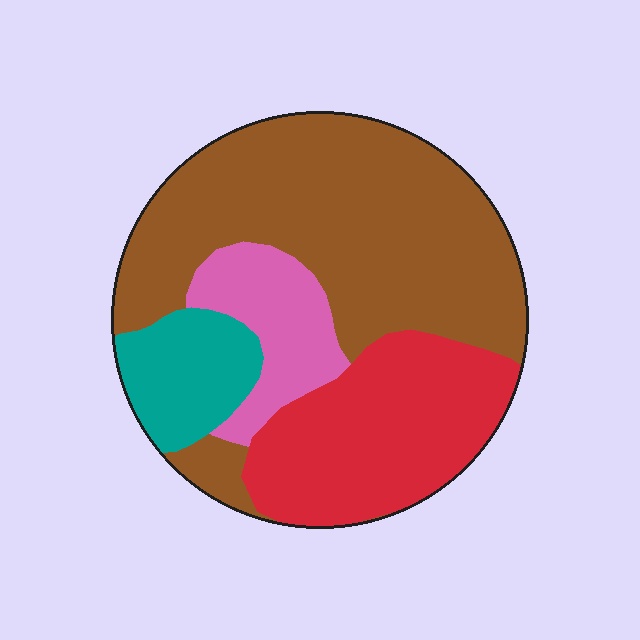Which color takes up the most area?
Brown, at roughly 50%.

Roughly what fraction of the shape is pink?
Pink covers around 10% of the shape.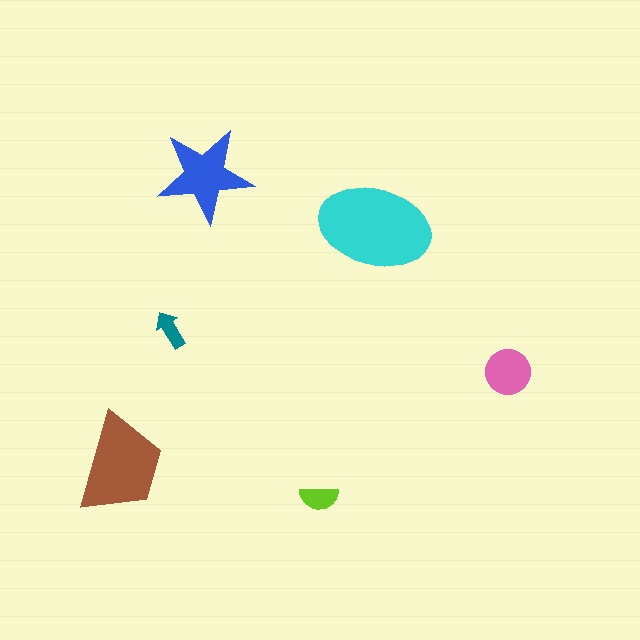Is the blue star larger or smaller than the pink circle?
Larger.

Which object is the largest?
The cyan ellipse.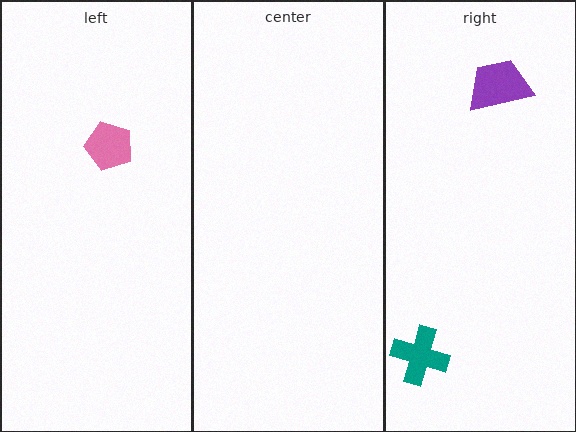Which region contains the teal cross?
The right region.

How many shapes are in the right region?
2.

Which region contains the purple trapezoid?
The right region.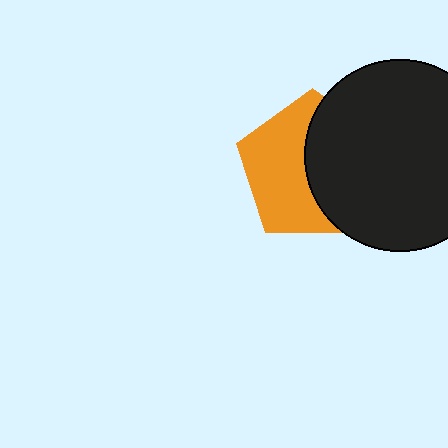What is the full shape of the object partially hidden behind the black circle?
The partially hidden object is an orange pentagon.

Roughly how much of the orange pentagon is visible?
About half of it is visible (roughly 51%).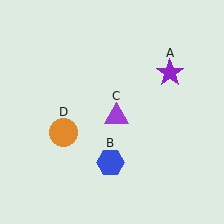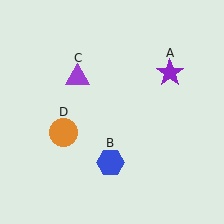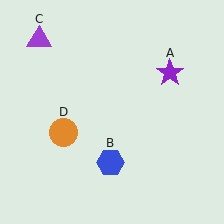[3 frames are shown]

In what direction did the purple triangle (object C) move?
The purple triangle (object C) moved up and to the left.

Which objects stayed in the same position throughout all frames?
Purple star (object A) and blue hexagon (object B) and orange circle (object D) remained stationary.